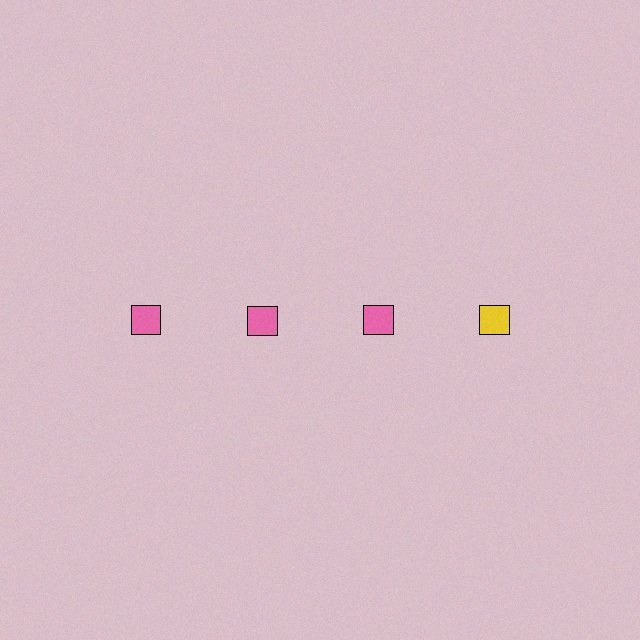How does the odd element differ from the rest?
It has a different color: yellow instead of pink.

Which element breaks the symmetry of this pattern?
The yellow square in the top row, second from right column breaks the symmetry. All other shapes are pink squares.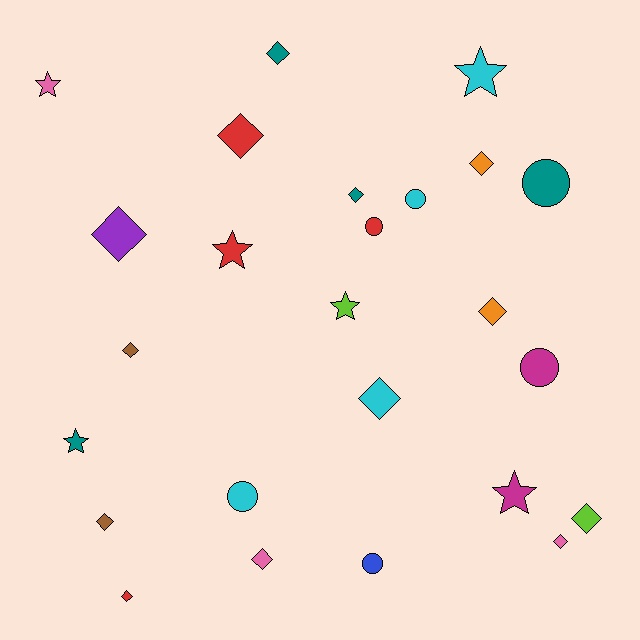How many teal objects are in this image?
There are 4 teal objects.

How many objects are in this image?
There are 25 objects.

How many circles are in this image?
There are 6 circles.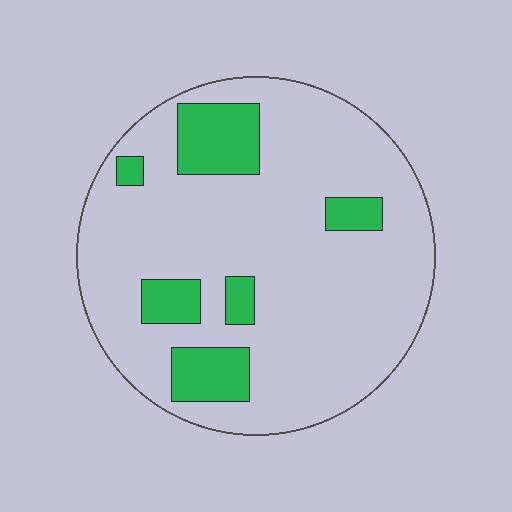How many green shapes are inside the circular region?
6.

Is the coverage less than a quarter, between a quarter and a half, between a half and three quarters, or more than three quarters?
Less than a quarter.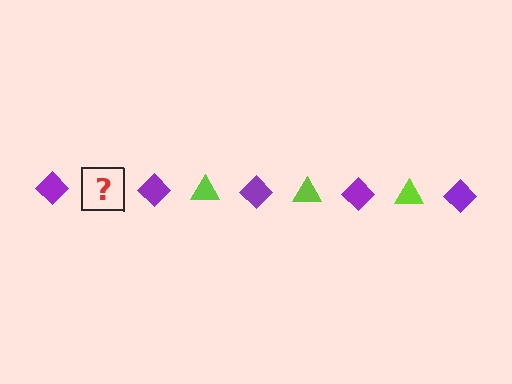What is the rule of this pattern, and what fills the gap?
The rule is that the pattern alternates between purple diamond and lime triangle. The gap should be filled with a lime triangle.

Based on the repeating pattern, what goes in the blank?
The blank should be a lime triangle.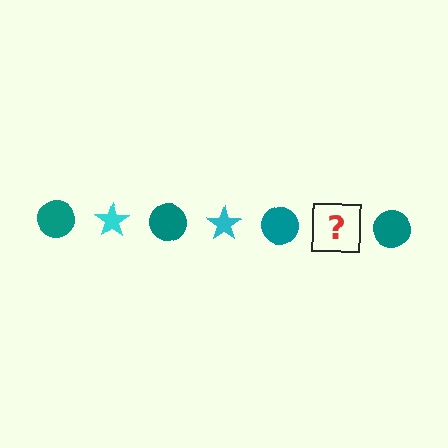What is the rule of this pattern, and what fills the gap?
The rule is that the pattern alternates between teal circle and cyan star. The gap should be filled with a cyan star.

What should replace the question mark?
The question mark should be replaced with a cyan star.